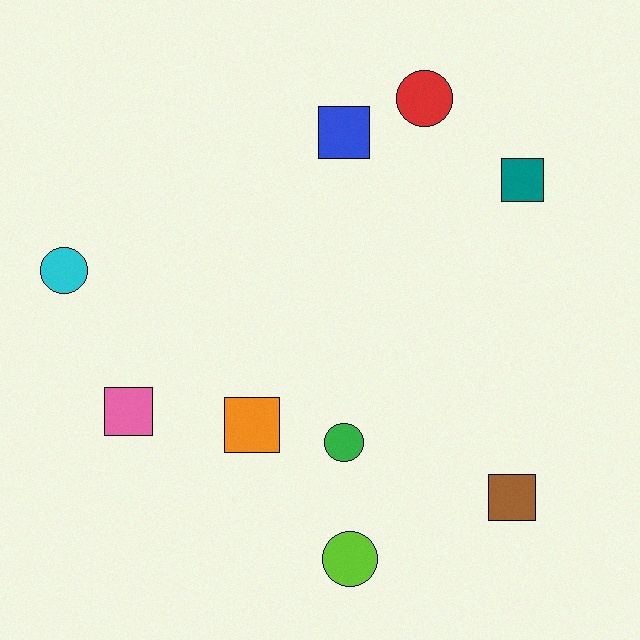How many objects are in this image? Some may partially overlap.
There are 9 objects.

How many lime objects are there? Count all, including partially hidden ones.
There is 1 lime object.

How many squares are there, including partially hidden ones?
There are 5 squares.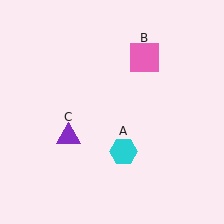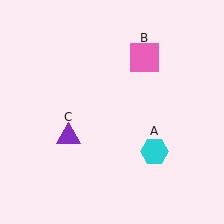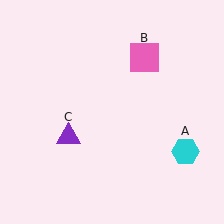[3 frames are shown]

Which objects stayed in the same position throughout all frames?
Pink square (object B) and purple triangle (object C) remained stationary.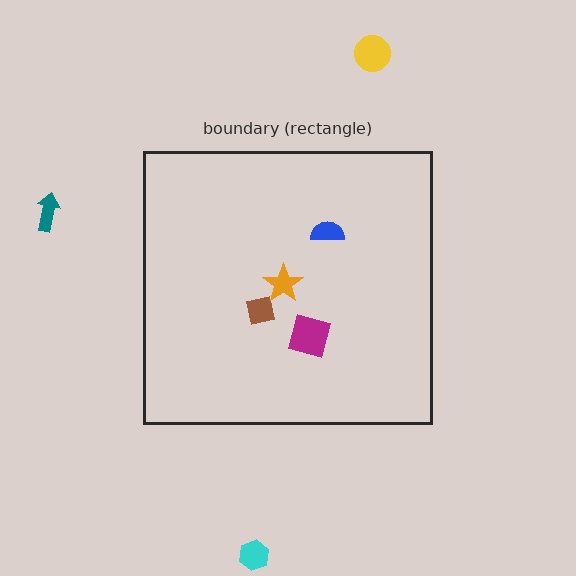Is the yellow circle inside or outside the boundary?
Outside.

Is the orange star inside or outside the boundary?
Inside.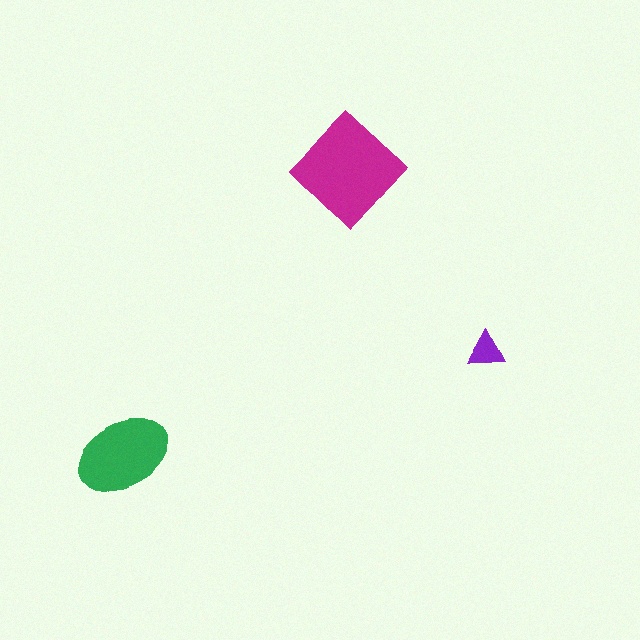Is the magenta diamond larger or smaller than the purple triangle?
Larger.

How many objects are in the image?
There are 3 objects in the image.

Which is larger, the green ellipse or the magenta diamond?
The magenta diamond.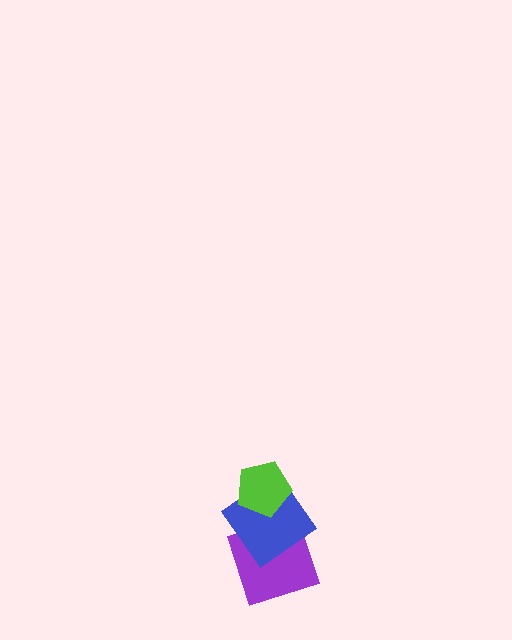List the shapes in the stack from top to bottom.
From top to bottom: the lime pentagon, the blue diamond, the purple square.